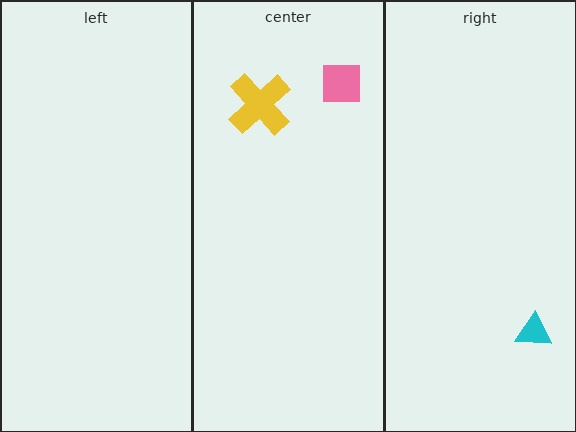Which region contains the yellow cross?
The center region.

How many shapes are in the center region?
2.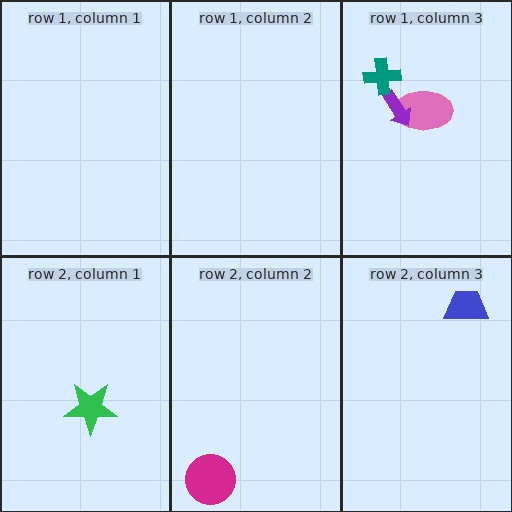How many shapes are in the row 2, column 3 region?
1.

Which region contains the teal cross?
The row 1, column 3 region.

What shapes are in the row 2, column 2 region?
The magenta circle.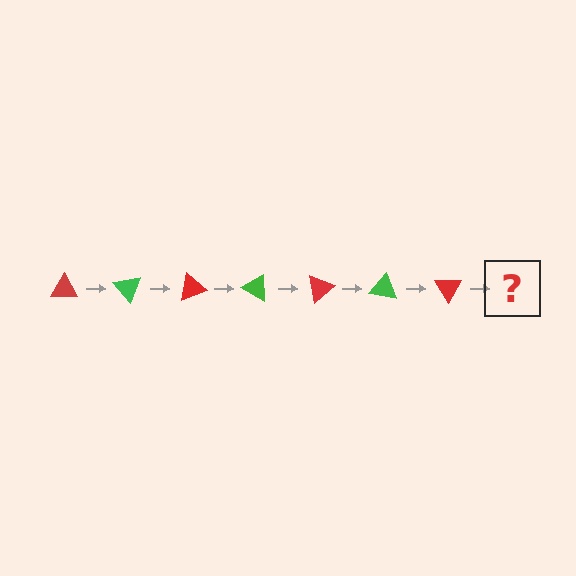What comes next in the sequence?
The next element should be a green triangle, rotated 350 degrees from the start.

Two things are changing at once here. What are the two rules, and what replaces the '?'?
The two rules are that it rotates 50 degrees each step and the color cycles through red and green. The '?' should be a green triangle, rotated 350 degrees from the start.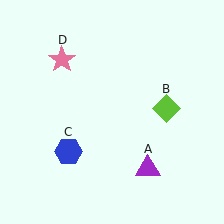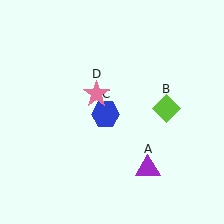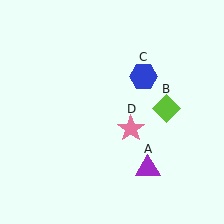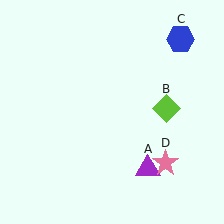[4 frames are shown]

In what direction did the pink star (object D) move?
The pink star (object D) moved down and to the right.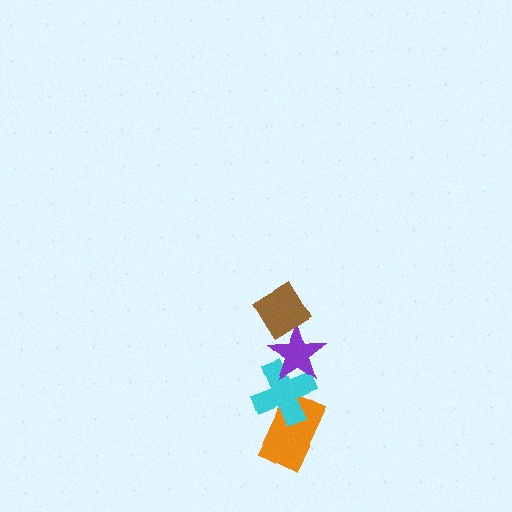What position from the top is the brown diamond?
The brown diamond is 1st from the top.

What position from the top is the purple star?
The purple star is 2nd from the top.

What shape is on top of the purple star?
The brown diamond is on top of the purple star.